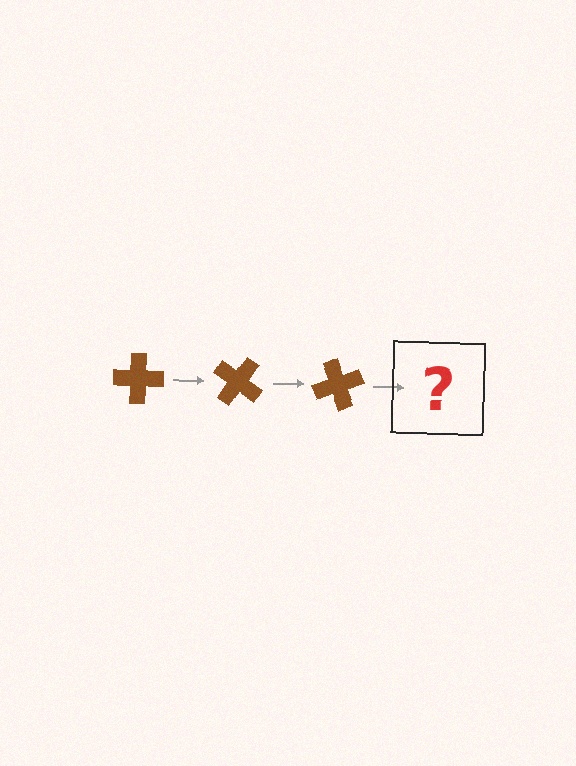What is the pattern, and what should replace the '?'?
The pattern is that the cross rotates 35 degrees each step. The '?' should be a brown cross rotated 105 degrees.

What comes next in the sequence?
The next element should be a brown cross rotated 105 degrees.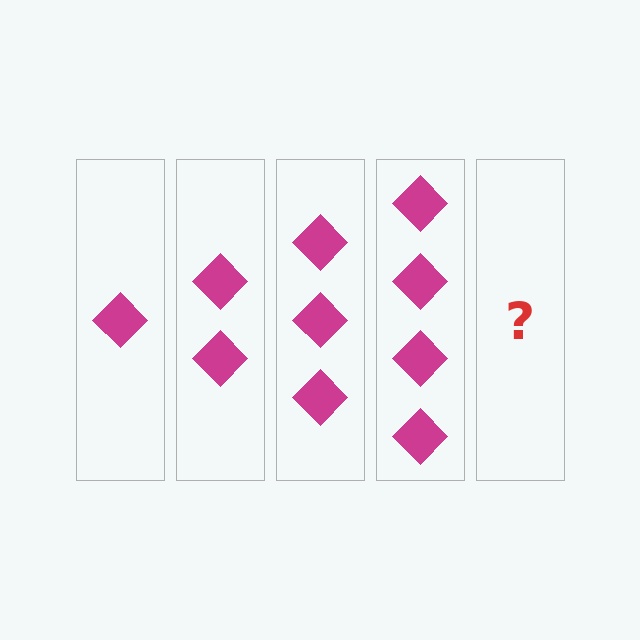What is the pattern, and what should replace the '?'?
The pattern is that each step adds one more diamond. The '?' should be 5 diamonds.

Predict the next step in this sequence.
The next step is 5 diamonds.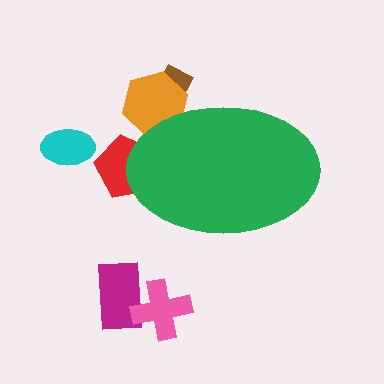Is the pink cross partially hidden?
No, the pink cross is fully visible.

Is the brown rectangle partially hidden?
Yes, the brown rectangle is partially hidden behind the green ellipse.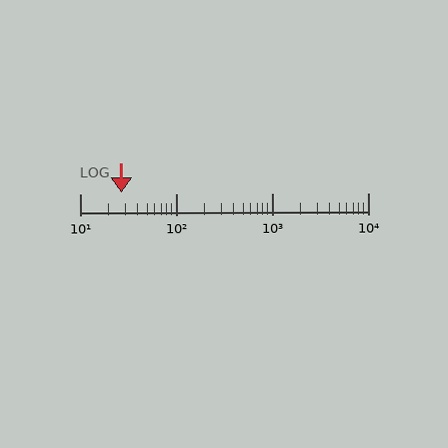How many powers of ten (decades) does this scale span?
The scale spans 3 decades, from 10 to 10000.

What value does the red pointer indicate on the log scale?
The pointer indicates approximately 27.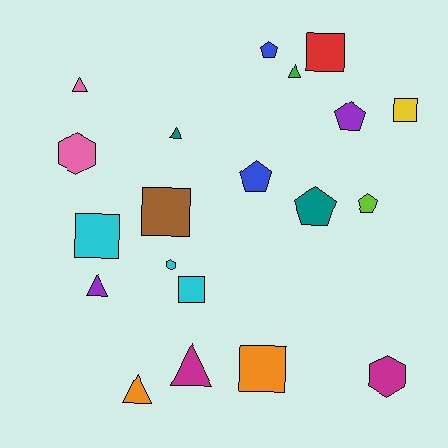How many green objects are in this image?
There is 1 green object.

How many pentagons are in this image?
There are 5 pentagons.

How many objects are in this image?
There are 20 objects.